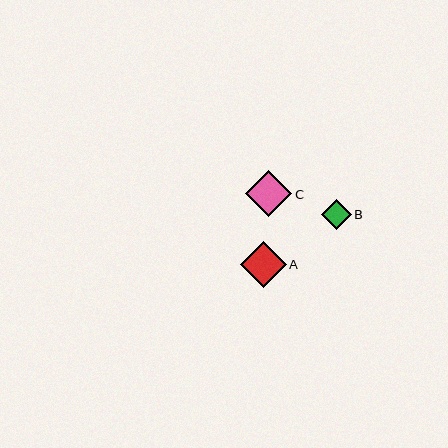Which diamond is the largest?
Diamond C is the largest with a size of approximately 46 pixels.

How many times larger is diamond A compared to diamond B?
Diamond A is approximately 1.5 times the size of diamond B.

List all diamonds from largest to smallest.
From largest to smallest: C, A, B.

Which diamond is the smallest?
Diamond B is the smallest with a size of approximately 30 pixels.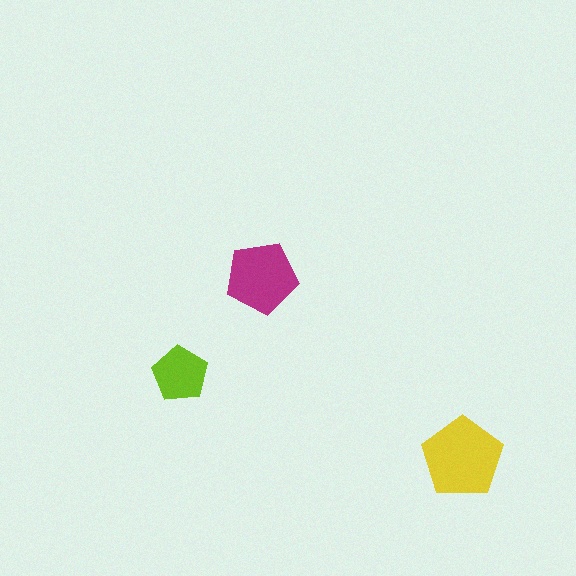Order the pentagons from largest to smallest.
the yellow one, the magenta one, the lime one.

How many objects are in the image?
There are 3 objects in the image.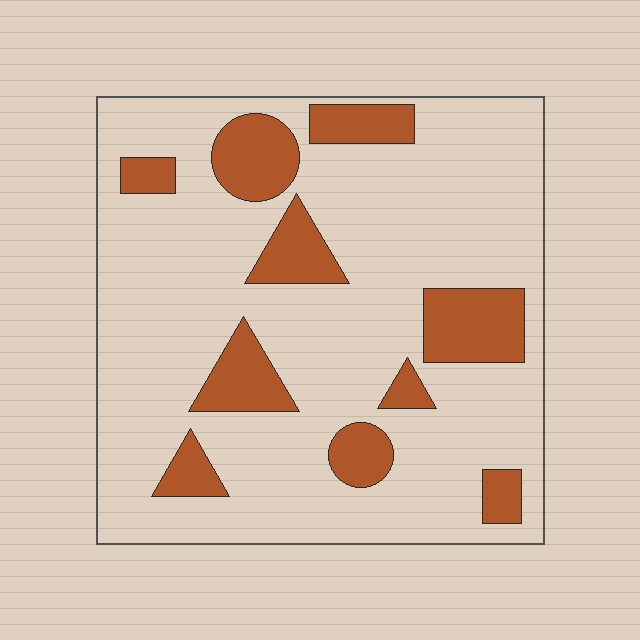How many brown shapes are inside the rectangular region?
10.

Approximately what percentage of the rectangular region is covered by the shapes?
Approximately 20%.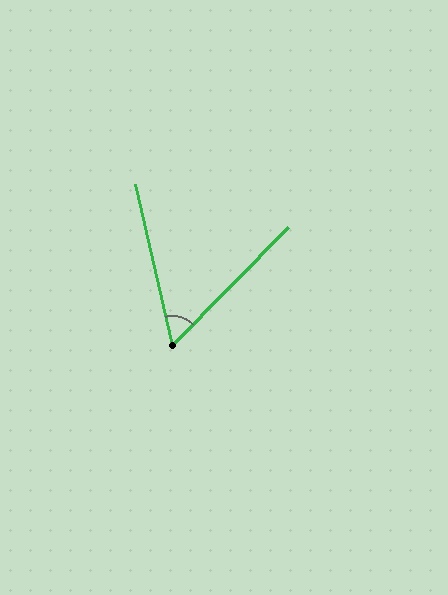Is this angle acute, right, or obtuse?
It is acute.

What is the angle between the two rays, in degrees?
Approximately 58 degrees.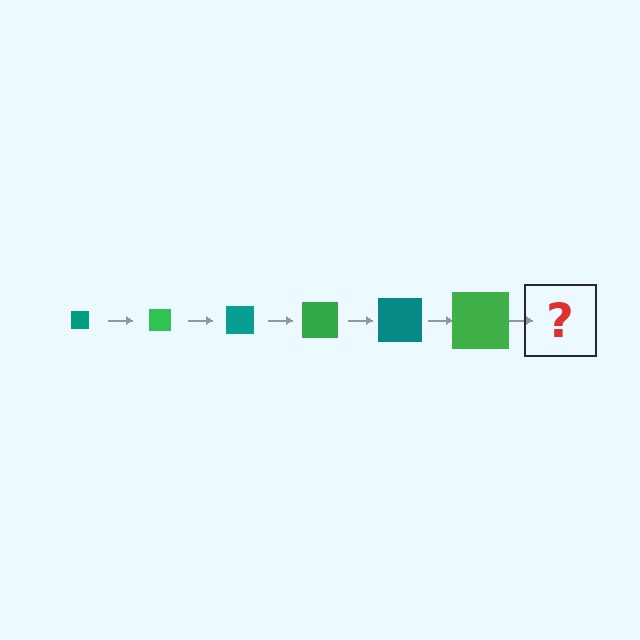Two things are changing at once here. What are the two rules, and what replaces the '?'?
The two rules are that the square grows larger each step and the color cycles through teal and green. The '?' should be a teal square, larger than the previous one.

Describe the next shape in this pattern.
It should be a teal square, larger than the previous one.